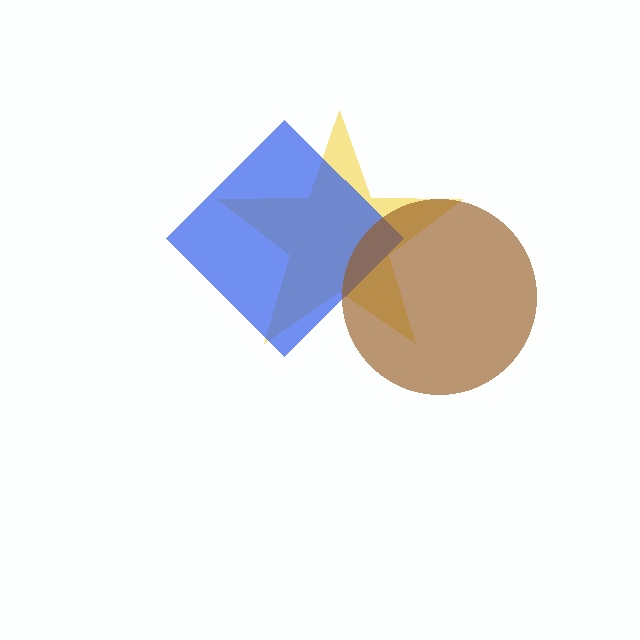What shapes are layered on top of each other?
The layered shapes are: a yellow star, a blue diamond, a brown circle.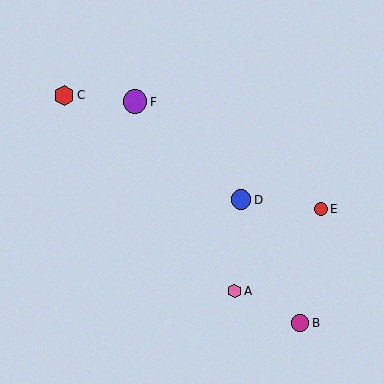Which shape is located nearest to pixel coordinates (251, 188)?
The blue circle (labeled D) at (241, 200) is nearest to that location.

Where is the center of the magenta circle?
The center of the magenta circle is at (300, 323).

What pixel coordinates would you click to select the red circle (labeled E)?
Click at (321, 209) to select the red circle E.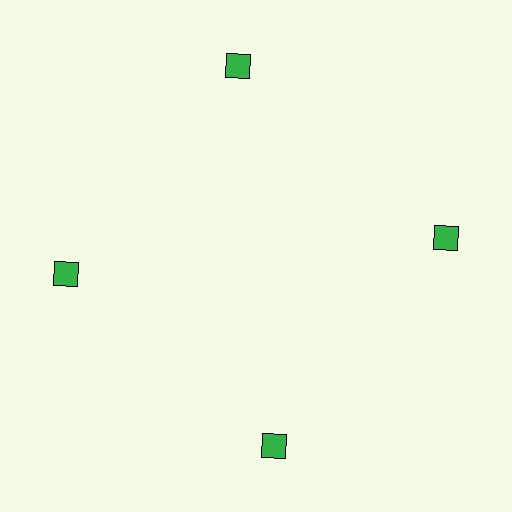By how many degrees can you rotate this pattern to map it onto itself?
The pattern maps onto itself every 90 degrees of rotation.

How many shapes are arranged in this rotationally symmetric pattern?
There are 4 shapes, arranged in 4 groups of 1.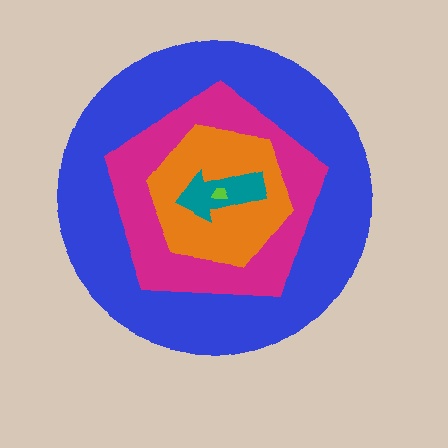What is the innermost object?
The lime trapezoid.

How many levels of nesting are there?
5.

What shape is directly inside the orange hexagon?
The teal arrow.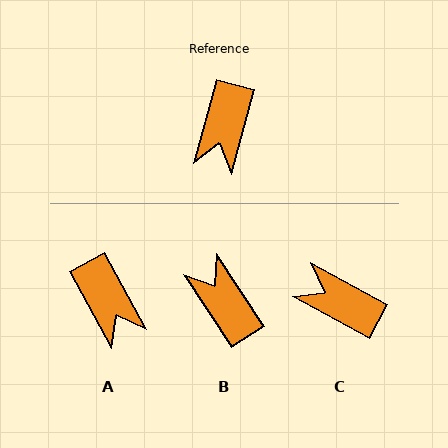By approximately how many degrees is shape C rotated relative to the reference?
Approximately 103 degrees clockwise.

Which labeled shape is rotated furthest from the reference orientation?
B, about 131 degrees away.